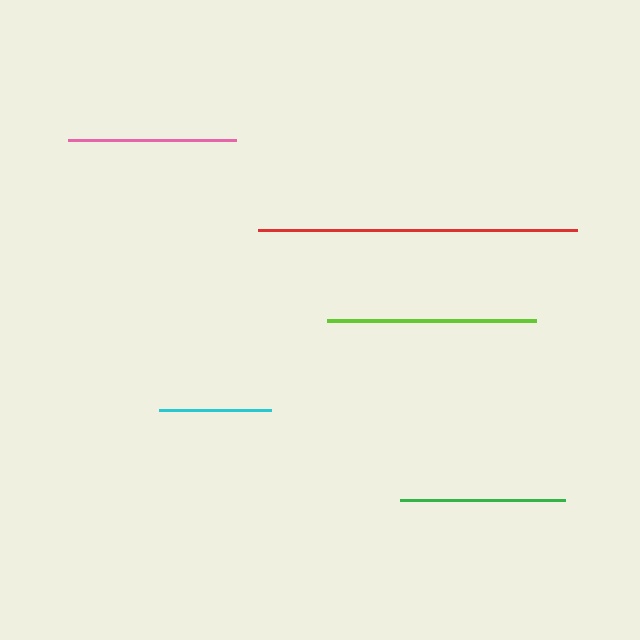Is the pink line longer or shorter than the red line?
The red line is longer than the pink line.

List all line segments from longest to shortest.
From longest to shortest: red, lime, pink, green, cyan.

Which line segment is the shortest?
The cyan line is the shortest at approximately 112 pixels.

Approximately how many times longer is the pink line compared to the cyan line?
The pink line is approximately 1.5 times the length of the cyan line.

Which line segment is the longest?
The red line is the longest at approximately 319 pixels.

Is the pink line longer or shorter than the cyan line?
The pink line is longer than the cyan line.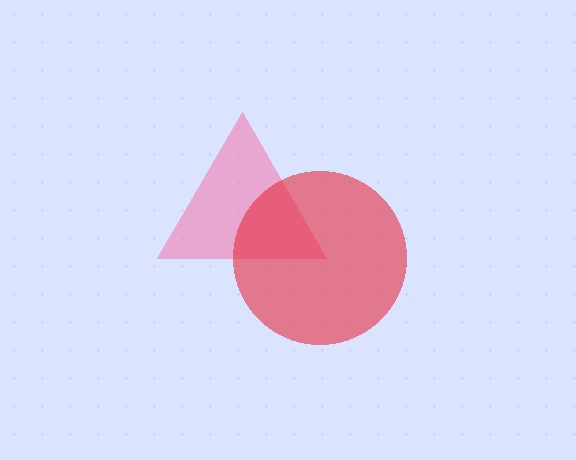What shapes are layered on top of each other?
The layered shapes are: a pink triangle, a red circle.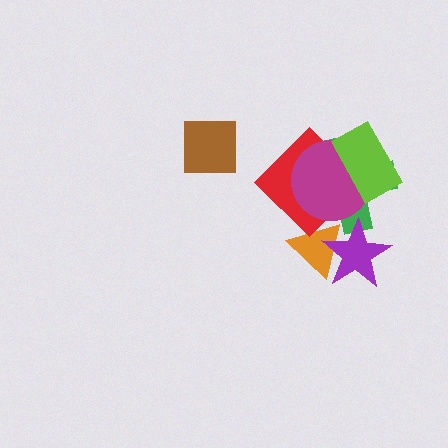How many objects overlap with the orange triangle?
2 objects overlap with the orange triangle.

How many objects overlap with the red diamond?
3 objects overlap with the red diamond.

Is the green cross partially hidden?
Yes, it is partially covered by another shape.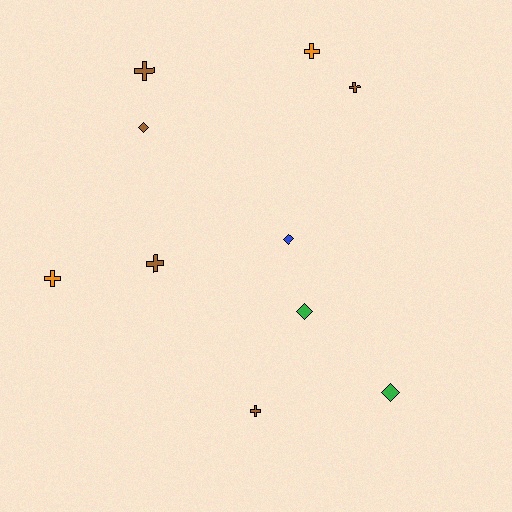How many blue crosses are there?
There are no blue crosses.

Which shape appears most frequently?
Cross, with 6 objects.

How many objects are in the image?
There are 10 objects.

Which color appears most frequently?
Brown, with 5 objects.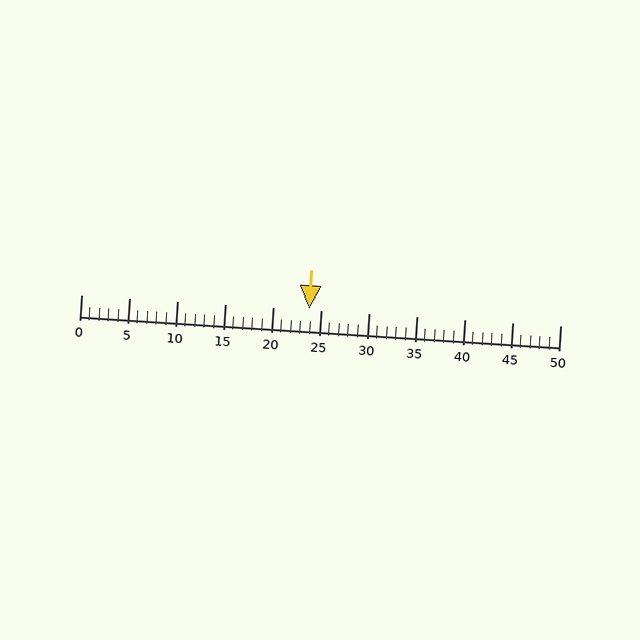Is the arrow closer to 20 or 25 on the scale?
The arrow is closer to 25.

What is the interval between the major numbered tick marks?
The major tick marks are spaced 5 units apart.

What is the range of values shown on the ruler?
The ruler shows values from 0 to 50.